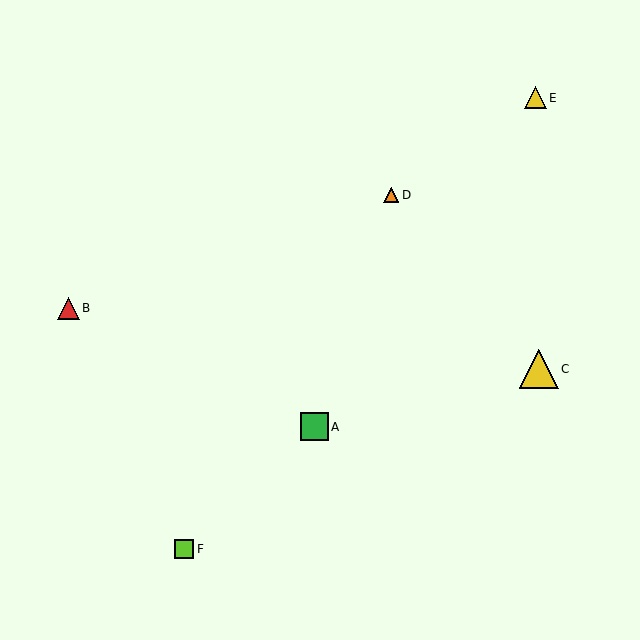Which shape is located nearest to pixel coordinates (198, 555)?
The lime square (labeled F) at (184, 549) is nearest to that location.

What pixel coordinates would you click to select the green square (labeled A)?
Click at (315, 427) to select the green square A.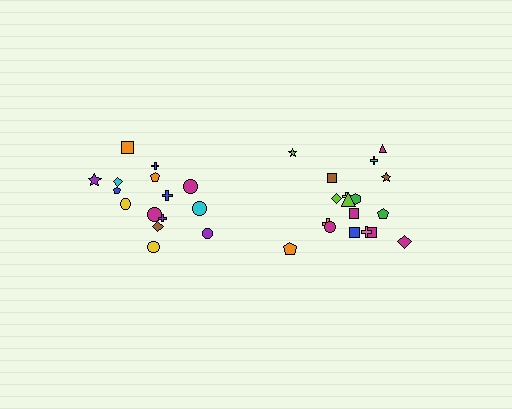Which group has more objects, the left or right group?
The right group.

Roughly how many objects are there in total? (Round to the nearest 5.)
Roughly 35 objects in total.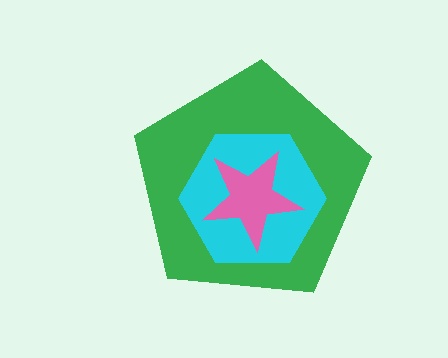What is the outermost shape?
The green pentagon.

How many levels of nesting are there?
3.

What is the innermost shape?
The pink star.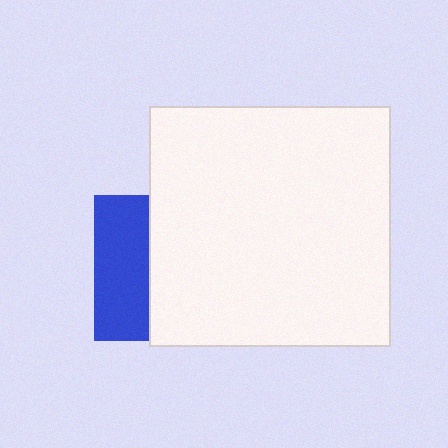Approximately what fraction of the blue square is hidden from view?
Roughly 62% of the blue square is hidden behind the white square.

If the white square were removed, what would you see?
You would see the complete blue square.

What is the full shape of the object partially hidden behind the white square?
The partially hidden object is a blue square.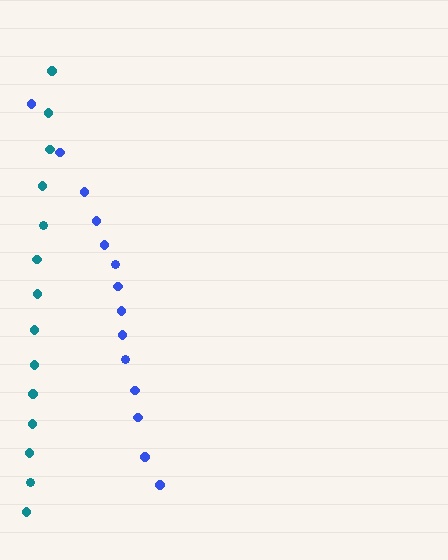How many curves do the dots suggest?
There are 2 distinct paths.